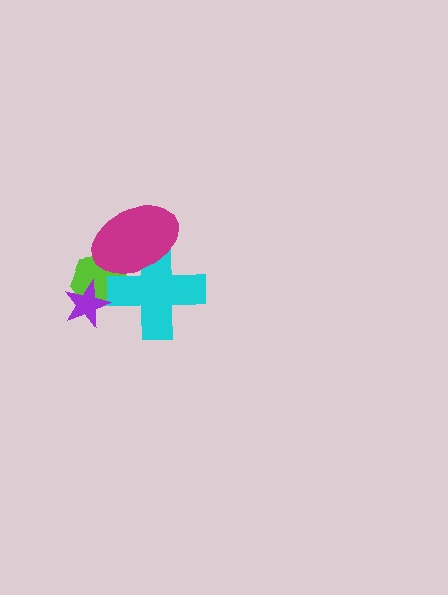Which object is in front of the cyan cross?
The magenta ellipse is in front of the cyan cross.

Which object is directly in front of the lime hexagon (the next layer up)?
The cyan cross is directly in front of the lime hexagon.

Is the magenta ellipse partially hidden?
No, no other shape covers it.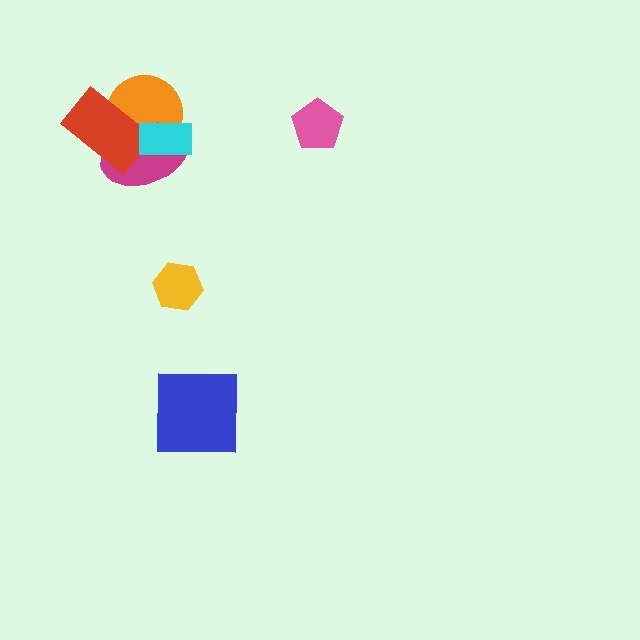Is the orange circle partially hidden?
Yes, it is partially covered by another shape.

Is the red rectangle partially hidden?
Yes, it is partially covered by another shape.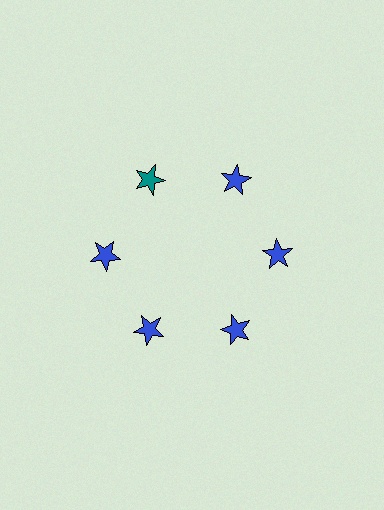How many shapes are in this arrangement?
There are 6 shapes arranged in a ring pattern.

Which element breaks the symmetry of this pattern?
The teal star at roughly the 11 o'clock position breaks the symmetry. All other shapes are blue stars.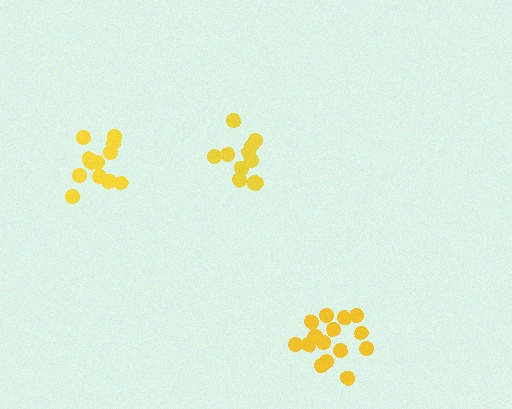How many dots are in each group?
Group 1: 12 dots, Group 2: 11 dots, Group 3: 15 dots (38 total).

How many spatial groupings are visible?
There are 3 spatial groupings.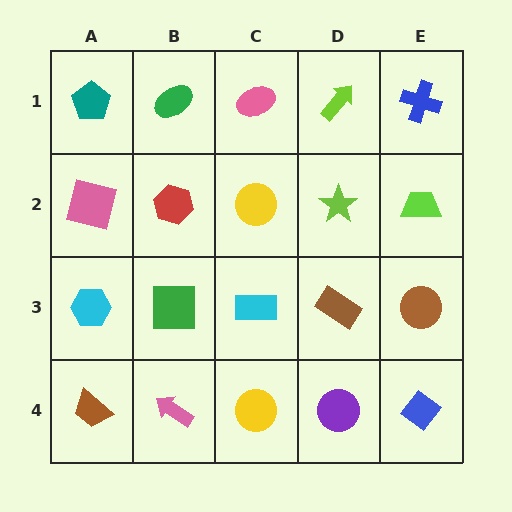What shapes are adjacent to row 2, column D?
A lime arrow (row 1, column D), a brown rectangle (row 3, column D), a yellow circle (row 2, column C), a lime trapezoid (row 2, column E).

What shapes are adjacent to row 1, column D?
A lime star (row 2, column D), a pink ellipse (row 1, column C), a blue cross (row 1, column E).